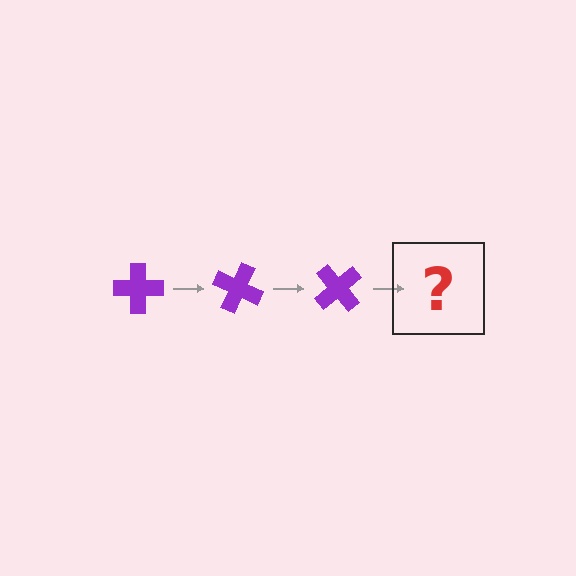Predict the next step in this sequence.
The next step is a purple cross rotated 75 degrees.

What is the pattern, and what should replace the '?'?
The pattern is that the cross rotates 25 degrees each step. The '?' should be a purple cross rotated 75 degrees.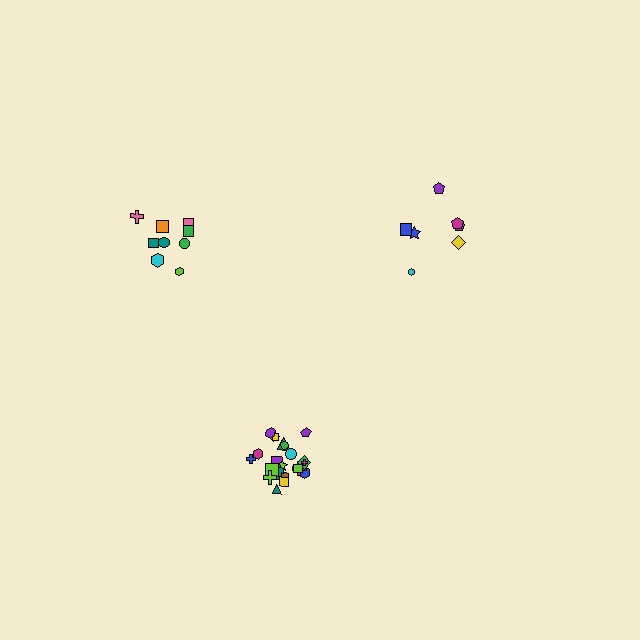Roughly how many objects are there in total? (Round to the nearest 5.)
Roughly 40 objects in total.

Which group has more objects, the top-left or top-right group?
The top-left group.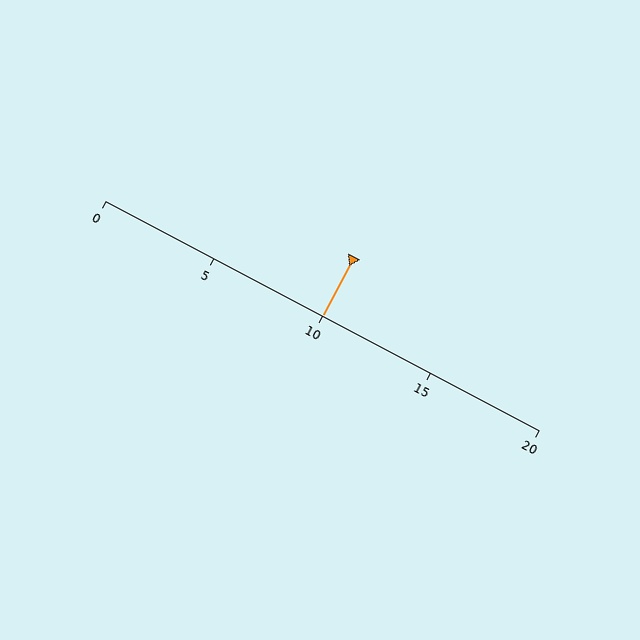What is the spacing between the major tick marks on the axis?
The major ticks are spaced 5 apart.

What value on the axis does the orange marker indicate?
The marker indicates approximately 10.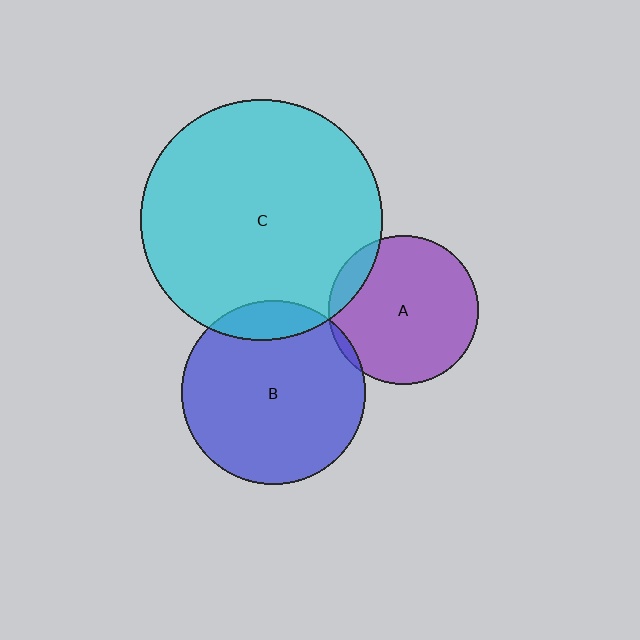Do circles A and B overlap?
Yes.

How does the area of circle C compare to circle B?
Approximately 1.7 times.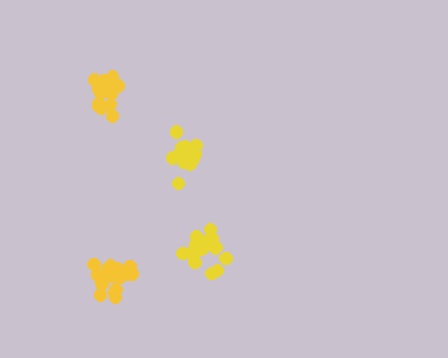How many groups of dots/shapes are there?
There are 4 groups.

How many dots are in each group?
Group 1: 18 dots, Group 2: 17 dots, Group 3: 18 dots, Group 4: 14 dots (67 total).